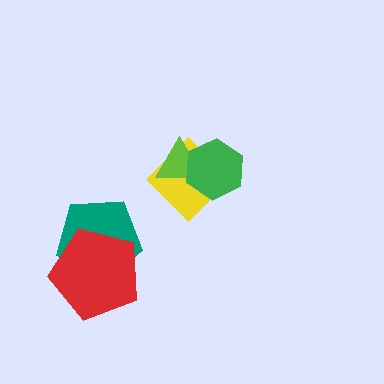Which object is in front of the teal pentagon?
The red pentagon is in front of the teal pentagon.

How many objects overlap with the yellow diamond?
2 objects overlap with the yellow diamond.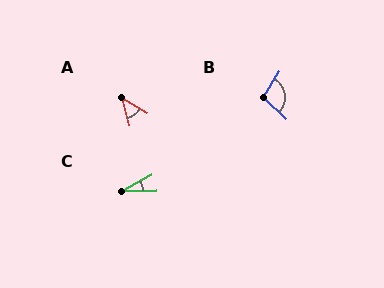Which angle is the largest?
B, at approximately 101 degrees.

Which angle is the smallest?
C, at approximately 28 degrees.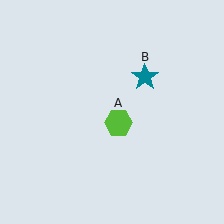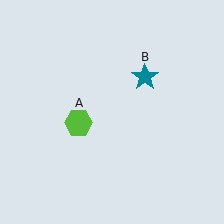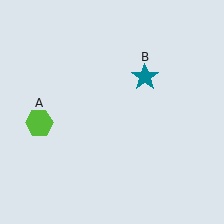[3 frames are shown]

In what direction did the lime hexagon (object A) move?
The lime hexagon (object A) moved left.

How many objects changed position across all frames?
1 object changed position: lime hexagon (object A).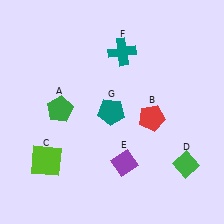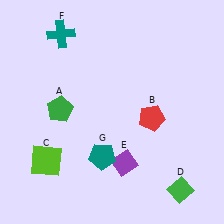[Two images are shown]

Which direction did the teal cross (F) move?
The teal cross (F) moved left.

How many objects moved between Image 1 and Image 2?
3 objects moved between the two images.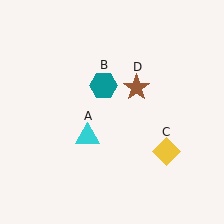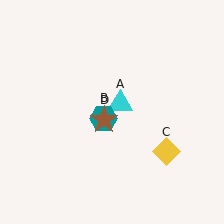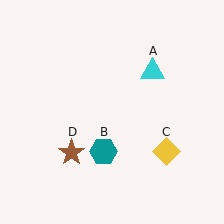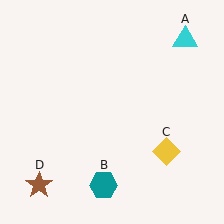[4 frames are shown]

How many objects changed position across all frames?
3 objects changed position: cyan triangle (object A), teal hexagon (object B), brown star (object D).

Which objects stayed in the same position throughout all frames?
Yellow diamond (object C) remained stationary.